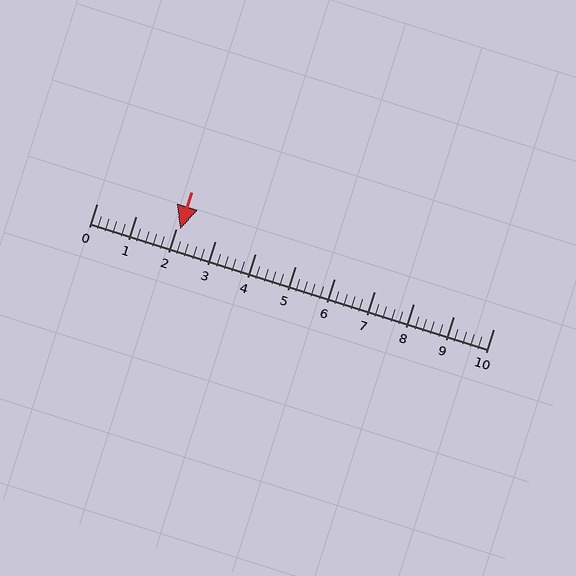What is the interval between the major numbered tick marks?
The major tick marks are spaced 1 units apart.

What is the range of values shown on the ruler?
The ruler shows values from 0 to 10.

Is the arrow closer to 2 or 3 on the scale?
The arrow is closer to 2.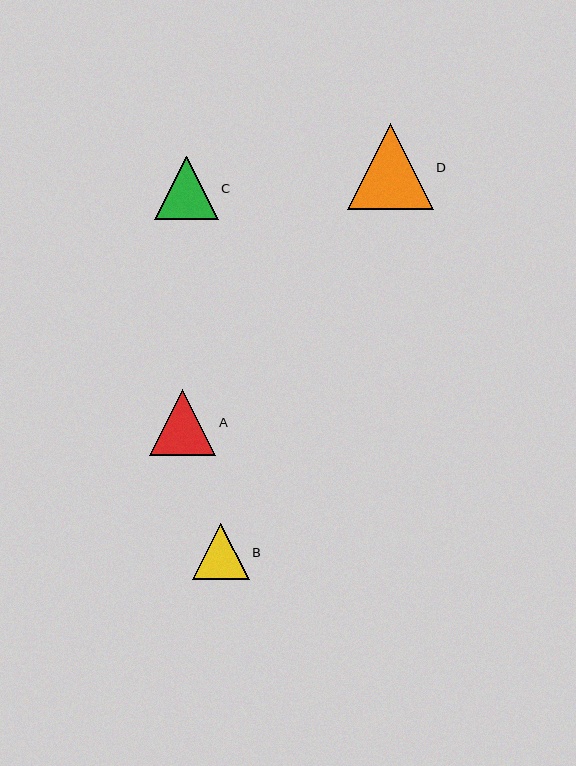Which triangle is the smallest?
Triangle B is the smallest with a size of approximately 56 pixels.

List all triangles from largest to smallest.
From largest to smallest: D, A, C, B.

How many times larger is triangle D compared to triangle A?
Triangle D is approximately 1.3 times the size of triangle A.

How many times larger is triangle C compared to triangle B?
Triangle C is approximately 1.1 times the size of triangle B.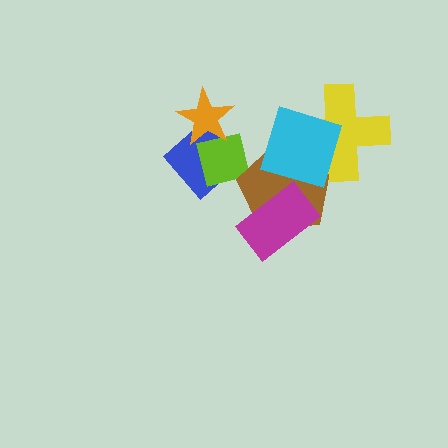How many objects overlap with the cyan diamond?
2 objects overlap with the cyan diamond.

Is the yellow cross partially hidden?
Yes, it is partially covered by another shape.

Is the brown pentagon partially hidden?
Yes, it is partially covered by another shape.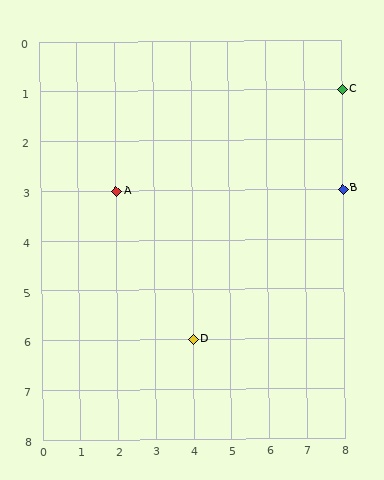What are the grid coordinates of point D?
Point D is at grid coordinates (4, 6).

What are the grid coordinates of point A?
Point A is at grid coordinates (2, 3).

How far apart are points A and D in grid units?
Points A and D are 2 columns and 3 rows apart (about 3.6 grid units diagonally).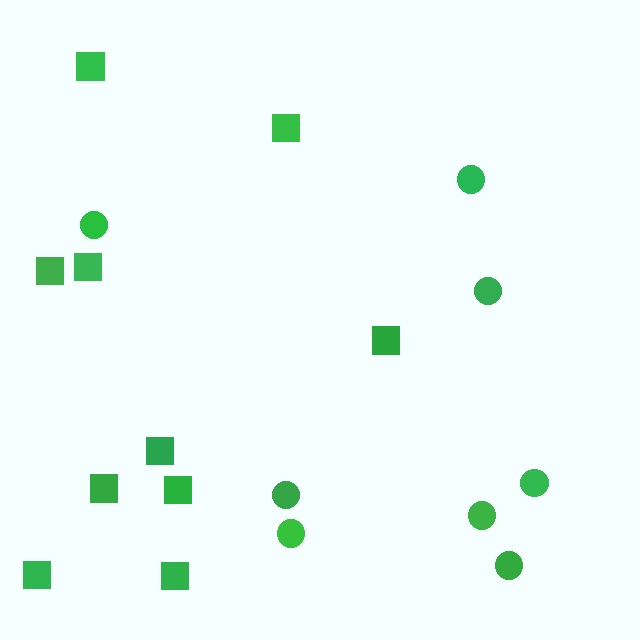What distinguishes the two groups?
There are 2 groups: one group of squares (10) and one group of circles (8).